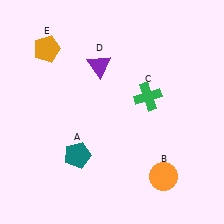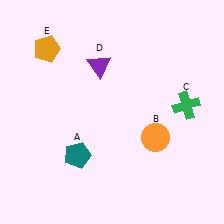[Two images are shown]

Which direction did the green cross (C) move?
The green cross (C) moved right.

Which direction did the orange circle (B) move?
The orange circle (B) moved up.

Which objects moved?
The objects that moved are: the orange circle (B), the green cross (C).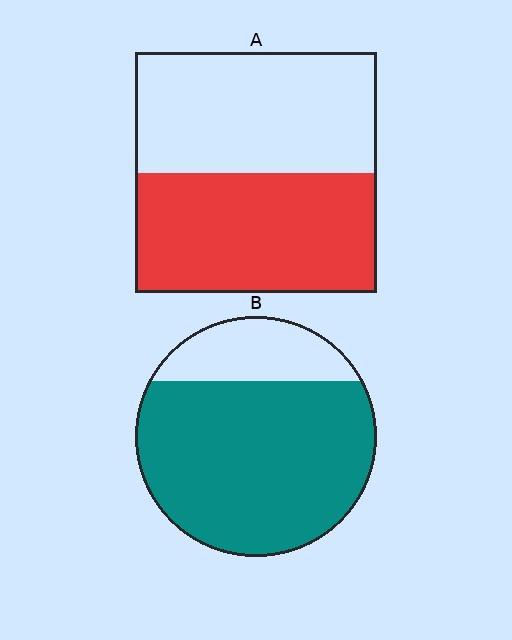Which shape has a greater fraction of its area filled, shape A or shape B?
Shape B.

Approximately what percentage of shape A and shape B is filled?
A is approximately 50% and B is approximately 80%.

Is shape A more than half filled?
Roughly half.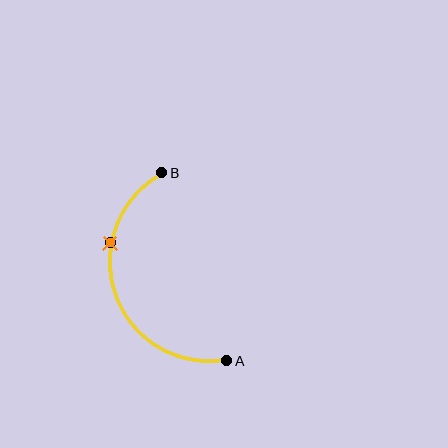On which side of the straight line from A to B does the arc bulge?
The arc bulges to the left of the straight line connecting A and B.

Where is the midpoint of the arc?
The arc midpoint is the point on the curve farthest from the straight line joining A and B. It sits to the left of that line.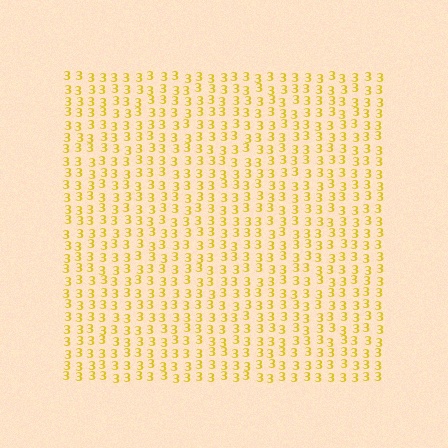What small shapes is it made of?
It is made of small digit 3's.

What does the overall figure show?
The overall figure shows a square.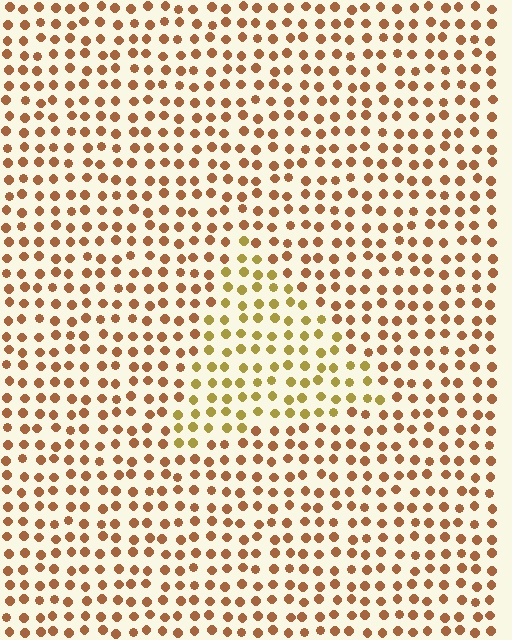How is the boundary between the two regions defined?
The boundary is defined purely by a slight shift in hue (about 31 degrees). Spacing, size, and orientation are identical on both sides.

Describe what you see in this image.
The image is filled with small brown elements in a uniform arrangement. A triangle-shaped region is visible where the elements are tinted to a slightly different hue, forming a subtle color boundary.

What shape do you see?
I see a triangle.